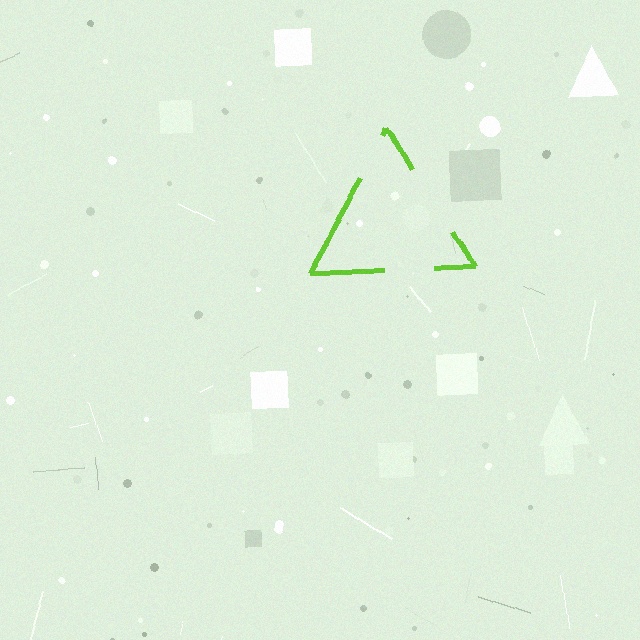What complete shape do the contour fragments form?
The contour fragments form a triangle.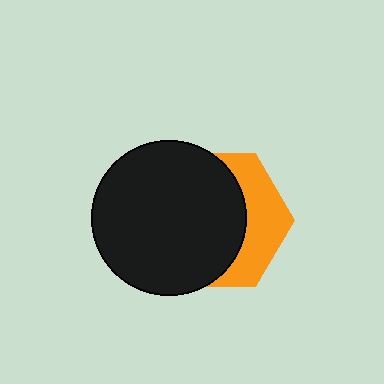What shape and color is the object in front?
The object in front is a black circle.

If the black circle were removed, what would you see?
You would see the complete orange hexagon.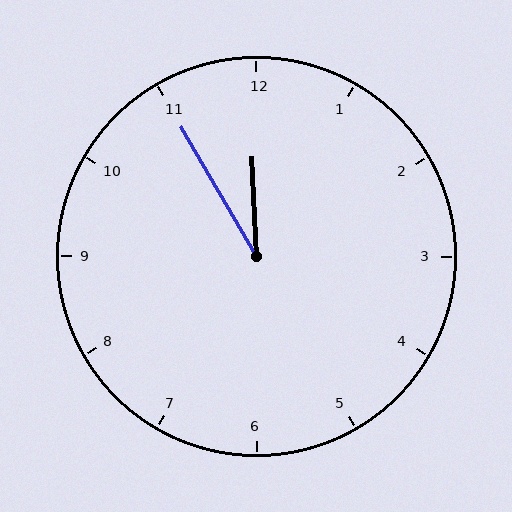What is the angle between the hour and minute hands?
Approximately 28 degrees.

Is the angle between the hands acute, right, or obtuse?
It is acute.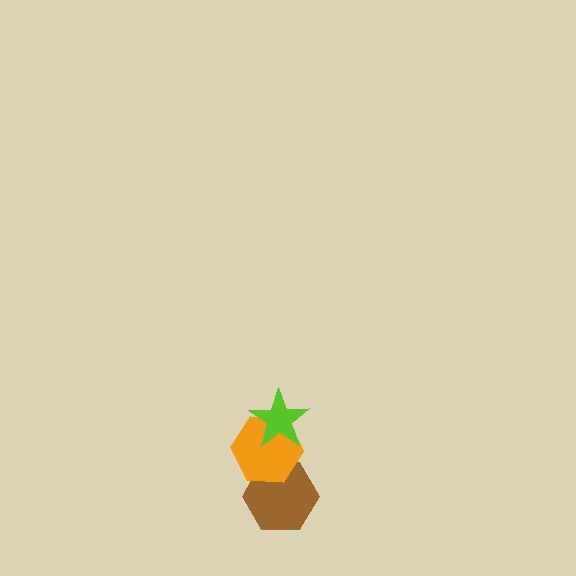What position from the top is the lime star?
The lime star is 1st from the top.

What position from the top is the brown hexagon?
The brown hexagon is 3rd from the top.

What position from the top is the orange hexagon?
The orange hexagon is 2nd from the top.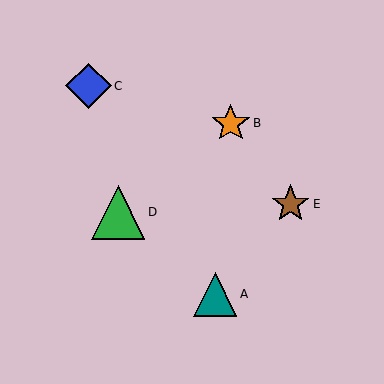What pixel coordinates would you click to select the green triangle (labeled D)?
Click at (118, 212) to select the green triangle D.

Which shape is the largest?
The green triangle (labeled D) is the largest.